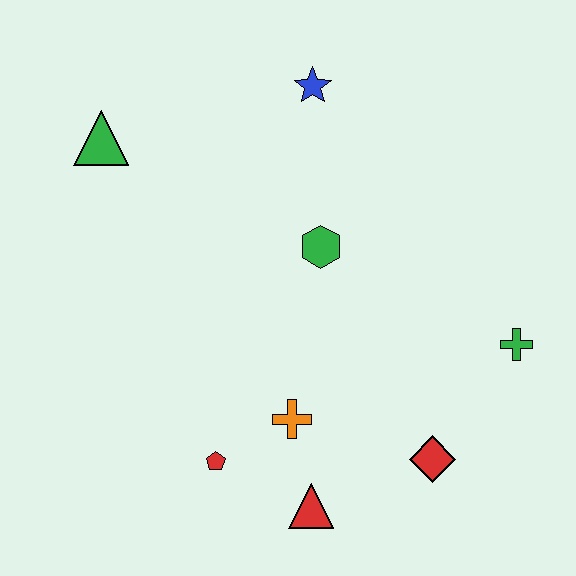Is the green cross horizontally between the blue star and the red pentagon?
No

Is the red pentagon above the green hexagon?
No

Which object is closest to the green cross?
The red diamond is closest to the green cross.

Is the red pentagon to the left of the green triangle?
No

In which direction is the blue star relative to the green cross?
The blue star is above the green cross.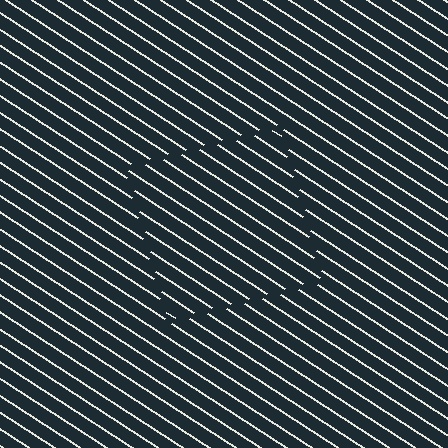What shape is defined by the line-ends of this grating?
An illusory square. The interior of the shape contains the same grating, shifted by half a period — the contour is defined by the phase discontinuity where line-ends from the inner and outer gratings abut.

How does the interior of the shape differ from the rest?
The interior of the shape contains the same grating, shifted by half a period — the contour is defined by the phase discontinuity where line-ends from the inner and outer gratings abut.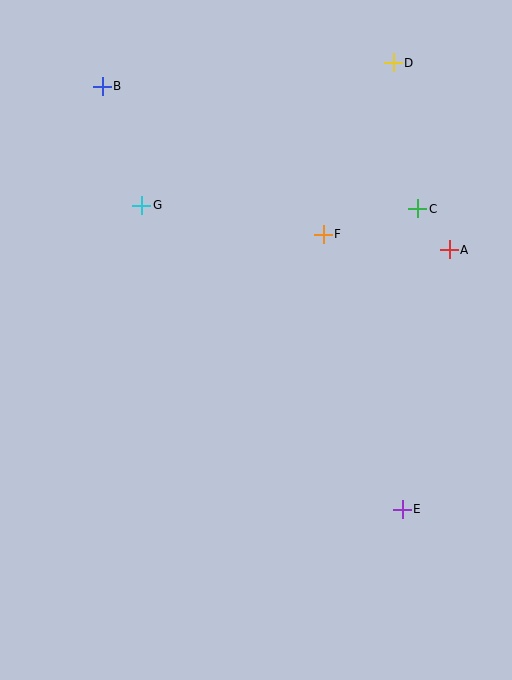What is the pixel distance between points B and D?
The distance between B and D is 292 pixels.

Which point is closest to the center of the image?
Point F at (323, 234) is closest to the center.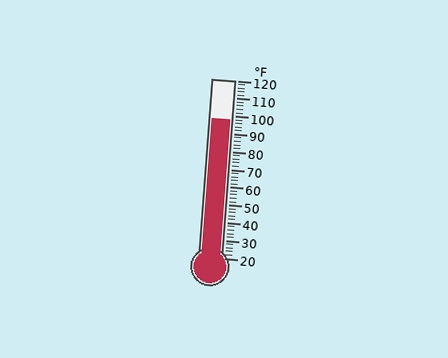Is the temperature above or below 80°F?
The temperature is above 80°F.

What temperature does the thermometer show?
The thermometer shows approximately 98°F.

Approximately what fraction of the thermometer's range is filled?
The thermometer is filled to approximately 80% of its range.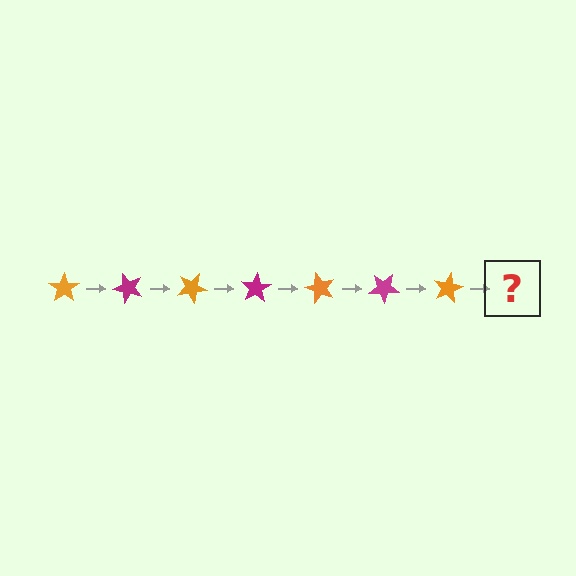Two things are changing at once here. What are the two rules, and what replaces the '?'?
The two rules are that it rotates 50 degrees each step and the color cycles through orange and magenta. The '?' should be a magenta star, rotated 350 degrees from the start.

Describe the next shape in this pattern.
It should be a magenta star, rotated 350 degrees from the start.